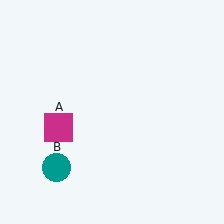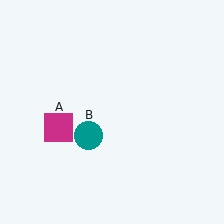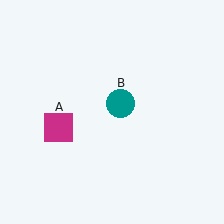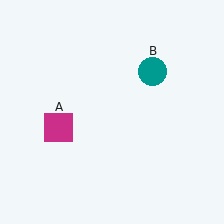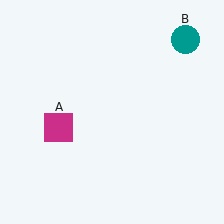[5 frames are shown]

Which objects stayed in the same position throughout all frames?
Magenta square (object A) remained stationary.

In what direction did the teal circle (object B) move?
The teal circle (object B) moved up and to the right.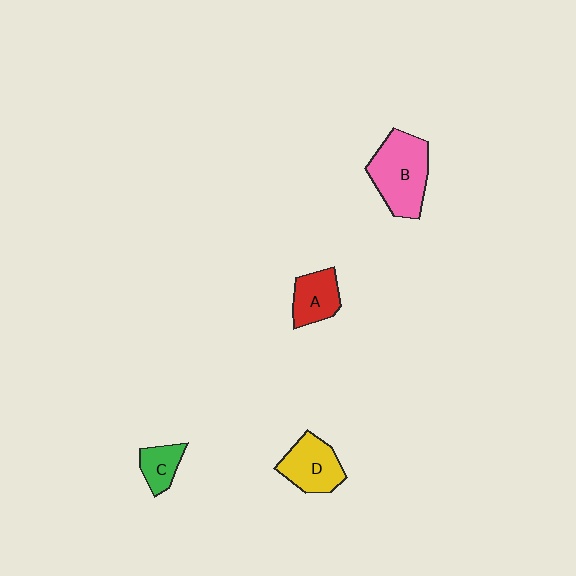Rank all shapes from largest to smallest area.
From largest to smallest: B (pink), D (yellow), A (red), C (green).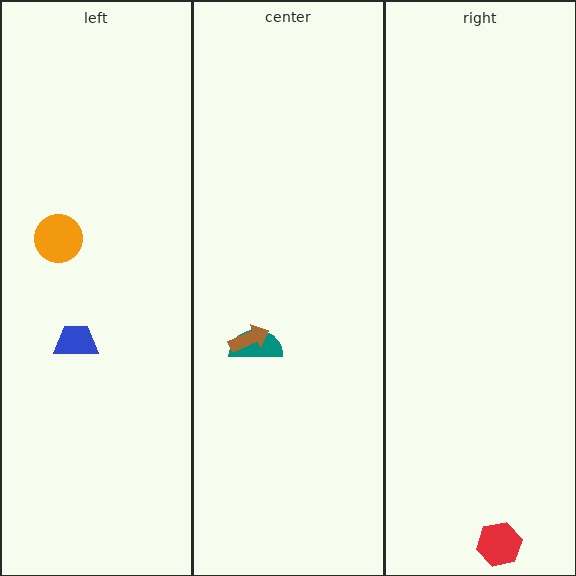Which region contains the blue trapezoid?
The left region.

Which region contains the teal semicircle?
The center region.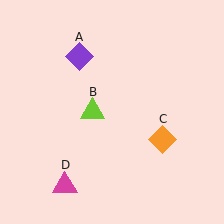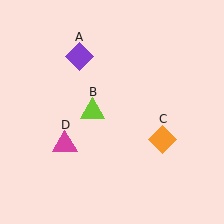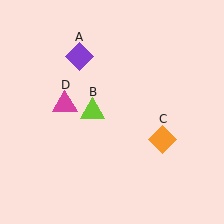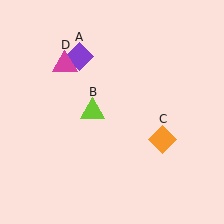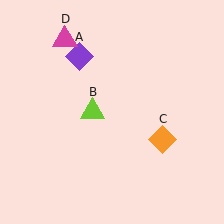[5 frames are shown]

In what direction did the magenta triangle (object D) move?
The magenta triangle (object D) moved up.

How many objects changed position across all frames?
1 object changed position: magenta triangle (object D).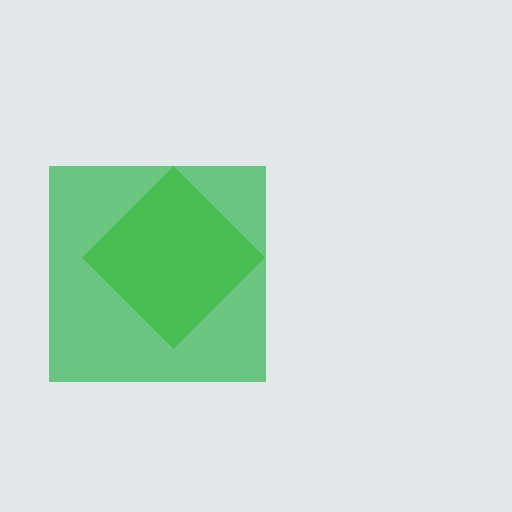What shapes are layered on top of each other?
The layered shapes are: a lime diamond, a green square.